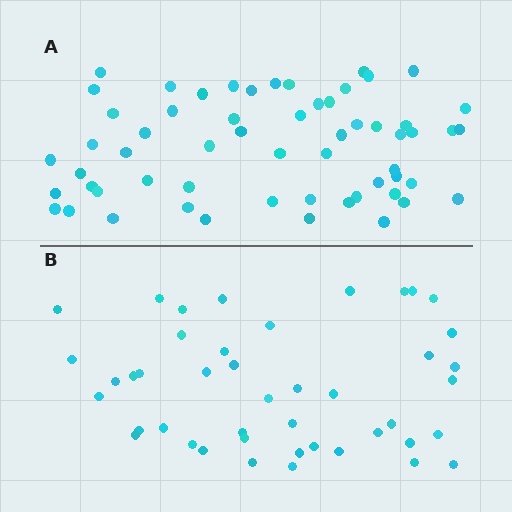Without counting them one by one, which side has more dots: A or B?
Region A (the top region) has more dots.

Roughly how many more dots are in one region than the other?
Region A has approximately 15 more dots than region B.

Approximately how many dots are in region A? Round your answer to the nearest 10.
About 60 dots. (The exact count is 59, which rounds to 60.)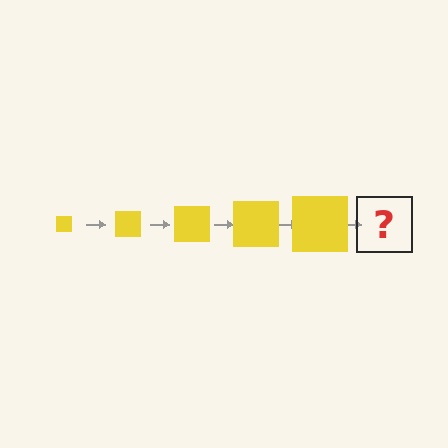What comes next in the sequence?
The next element should be a yellow square, larger than the previous one.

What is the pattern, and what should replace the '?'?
The pattern is that the square gets progressively larger each step. The '?' should be a yellow square, larger than the previous one.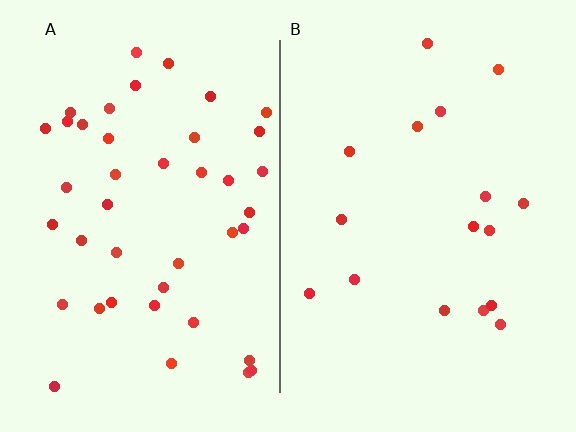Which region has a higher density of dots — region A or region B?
A (the left).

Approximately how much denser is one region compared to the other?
Approximately 2.5× — region A over region B.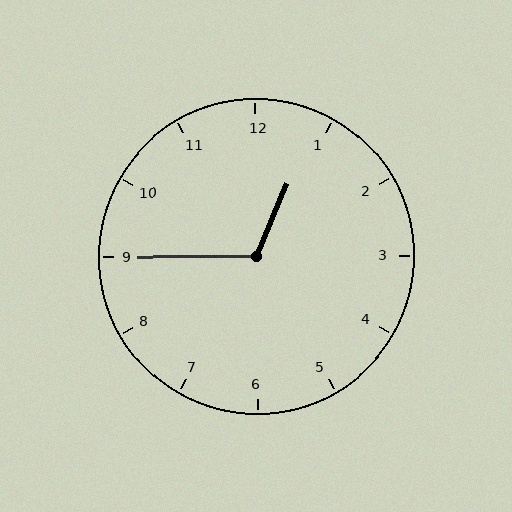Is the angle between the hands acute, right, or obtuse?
It is obtuse.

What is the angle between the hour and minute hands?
Approximately 112 degrees.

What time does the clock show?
12:45.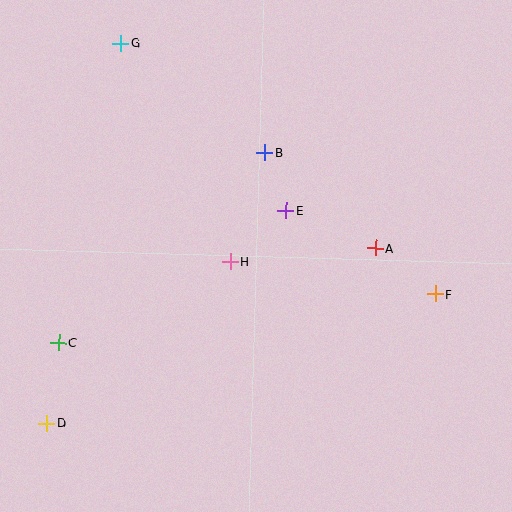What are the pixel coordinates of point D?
Point D is at (47, 423).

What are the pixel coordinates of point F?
Point F is at (435, 294).